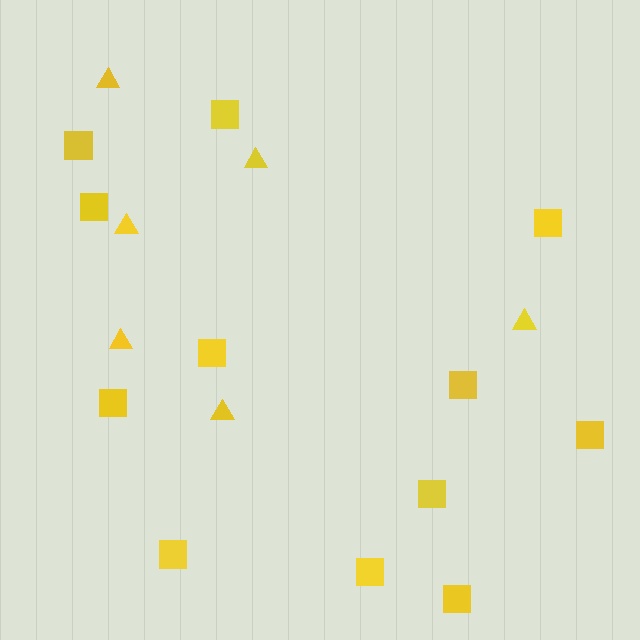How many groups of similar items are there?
There are 2 groups: one group of squares (12) and one group of triangles (6).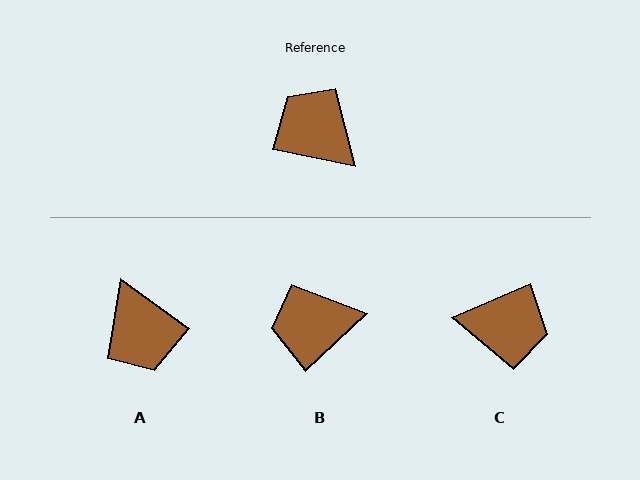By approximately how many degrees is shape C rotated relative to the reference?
Approximately 145 degrees clockwise.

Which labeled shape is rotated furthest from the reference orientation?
A, about 156 degrees away.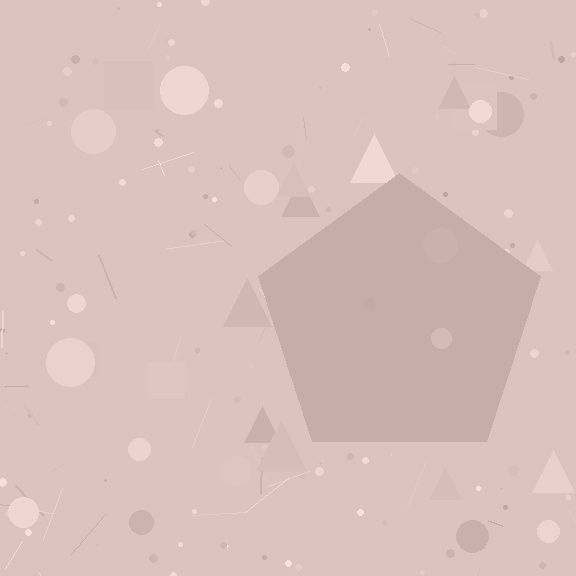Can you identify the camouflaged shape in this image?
The camouflaged shape is a pentagon.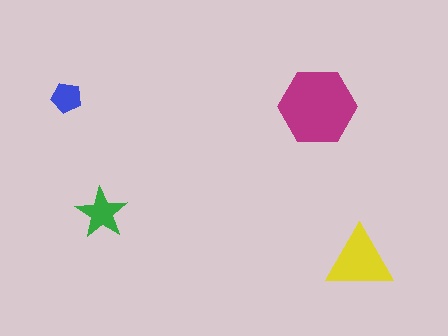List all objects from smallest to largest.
The blue pentagon, the green star, the yellow triangle, the magenta hexagon.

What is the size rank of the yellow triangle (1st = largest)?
2nd.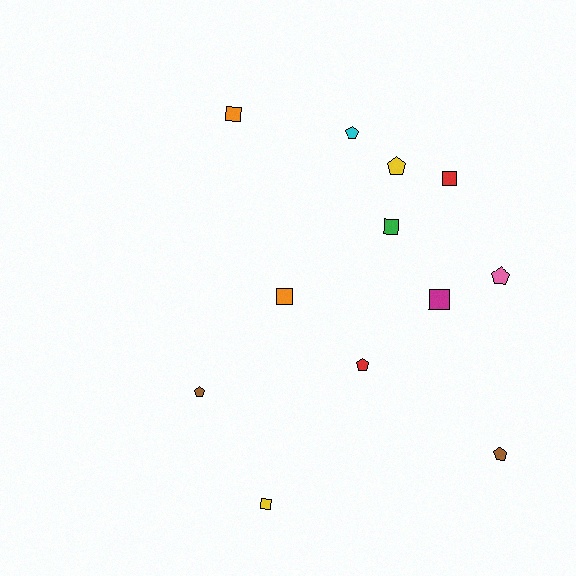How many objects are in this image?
There are 12 objects.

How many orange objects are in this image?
There are 2 orange objects.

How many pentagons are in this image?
There are 6 pentagons.